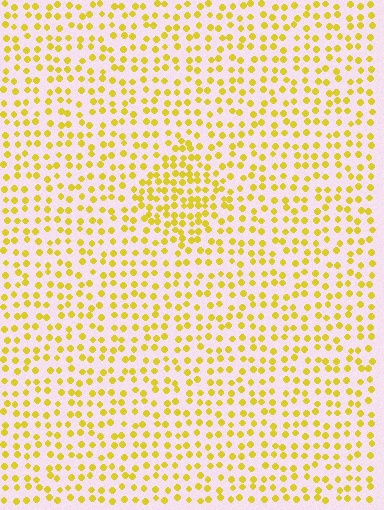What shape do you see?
I see a diamond.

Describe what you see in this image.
The image contains small yellow elements arranged at two different densities. A diamond-shaped region is visible where the elements are more densely packed than the surrounding area.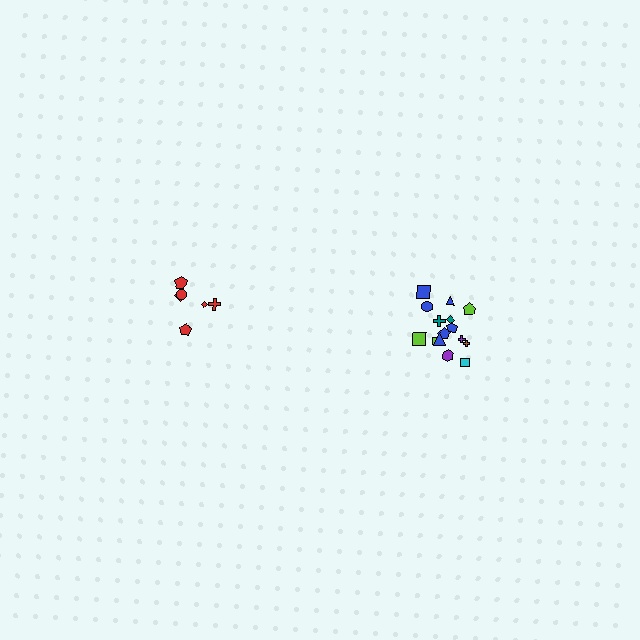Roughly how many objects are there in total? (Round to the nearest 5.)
Roughly 20 objects in total.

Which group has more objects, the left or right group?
The right group.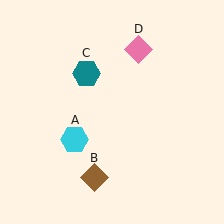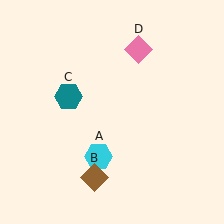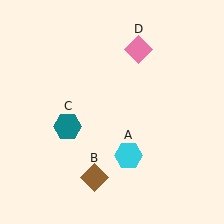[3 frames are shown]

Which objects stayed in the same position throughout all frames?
Brown diamond (object B) and pink diamond (object D) remained stationary.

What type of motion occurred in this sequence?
The cyan hexagon (object A), teal hexagon (object C) rotated counterclockwise around the center of the scene.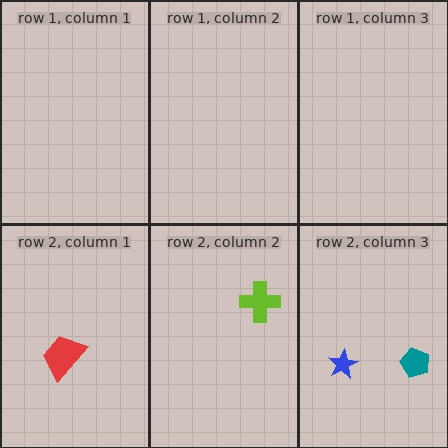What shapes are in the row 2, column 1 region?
The red trapezoid.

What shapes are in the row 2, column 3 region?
The blue star, the teal pentagon.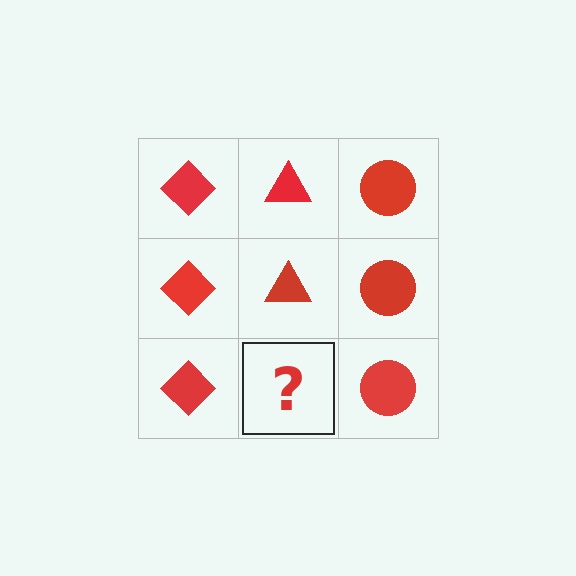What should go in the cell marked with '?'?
The missing cell should contain a red triangle.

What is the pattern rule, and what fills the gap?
The rule is that each column has a consistent shape. The gap should be filled with a red triangle.